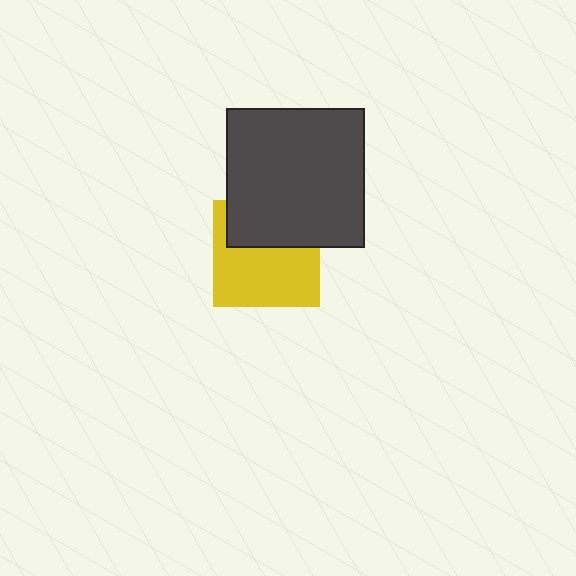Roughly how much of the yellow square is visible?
About half of it is visible (roughly 61%).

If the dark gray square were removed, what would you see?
You would see the complete yellow square.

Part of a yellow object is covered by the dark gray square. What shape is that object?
It is a square.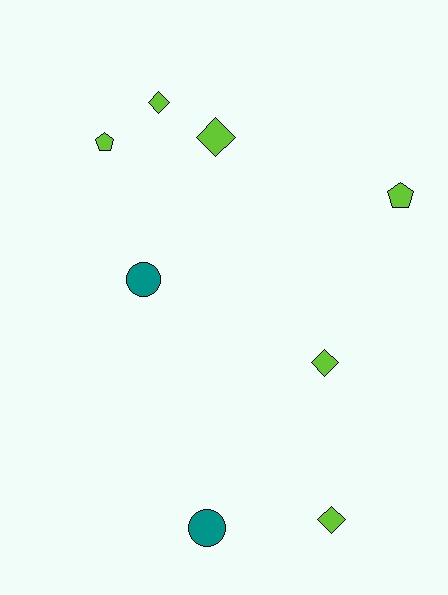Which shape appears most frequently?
Diamond, with 4 objects.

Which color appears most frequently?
Lime, with 6 objects.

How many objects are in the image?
There are 8 objects.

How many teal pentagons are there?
There are no teal pentagons.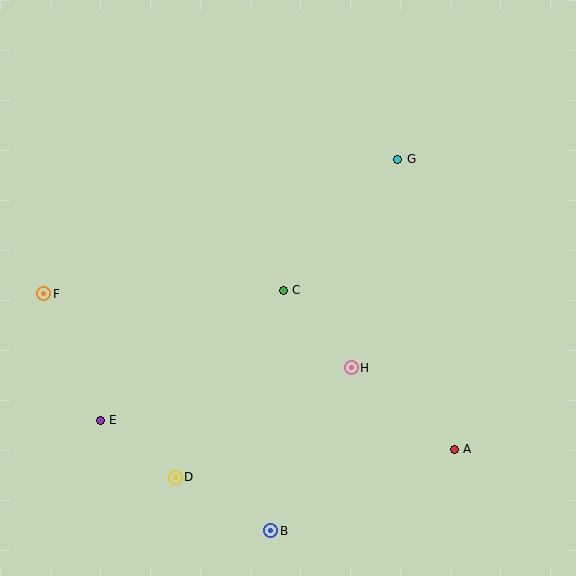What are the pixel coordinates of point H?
Point H is at (351, 368).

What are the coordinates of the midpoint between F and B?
The midpoint between F and B is at (157, 412).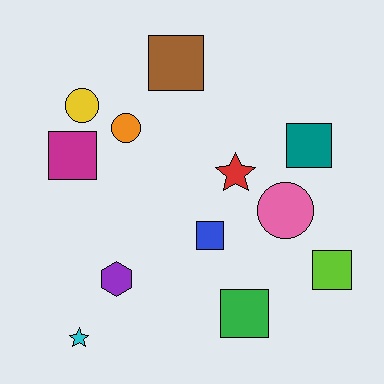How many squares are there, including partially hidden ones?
There are 6 squares.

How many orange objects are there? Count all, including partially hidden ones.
There is 1 orange object.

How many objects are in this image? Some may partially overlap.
There are 12 objects.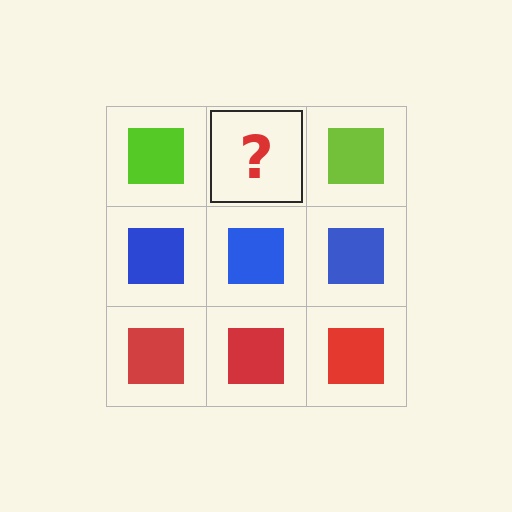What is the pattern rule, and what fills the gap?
The rule is that each row has a consistent color. The gap should be filled with a lime square.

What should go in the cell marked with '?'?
The missing cell should contain a lime square.